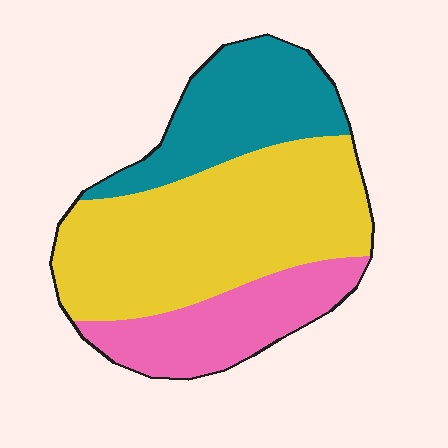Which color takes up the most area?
Yellow, at roughly 50%.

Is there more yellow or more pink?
Yellow.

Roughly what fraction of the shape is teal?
Teal covers about 25% of the shape.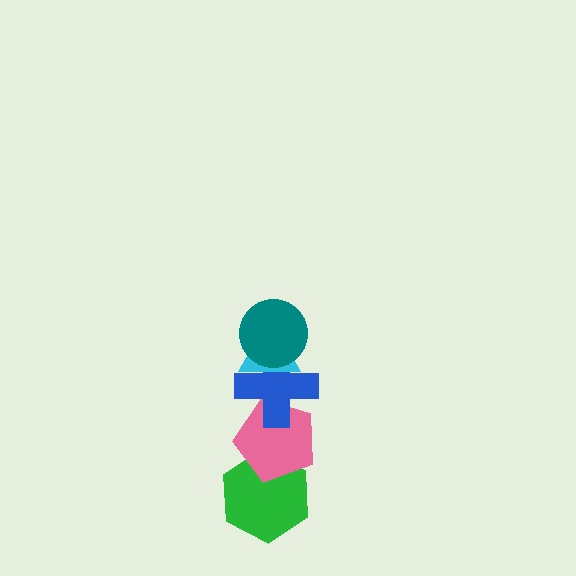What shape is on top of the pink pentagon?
The blue cross is on top of the pink pentagon.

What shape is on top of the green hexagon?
The pink pentagon is on top of the green hexagon.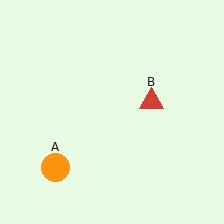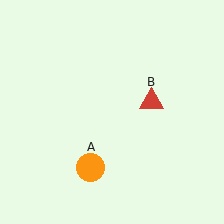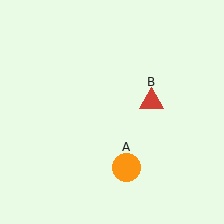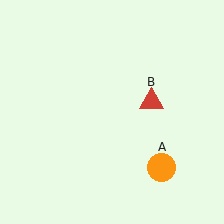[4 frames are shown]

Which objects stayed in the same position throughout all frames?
Red triangle (object B) remained stationary.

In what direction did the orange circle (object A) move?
The orange circle (object A) moved right.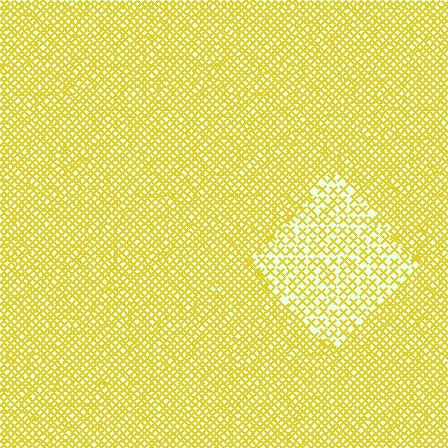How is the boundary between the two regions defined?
The boundary is defined by a change in element density (approximately 2.0x ratio). All elements are the same color, size, and shape.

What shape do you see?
I see a diamond.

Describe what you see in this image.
The image contains small yellow elements arranged at two different densities. A diamond-shaped region is visible where the elements are less densely packed than the surrounding area.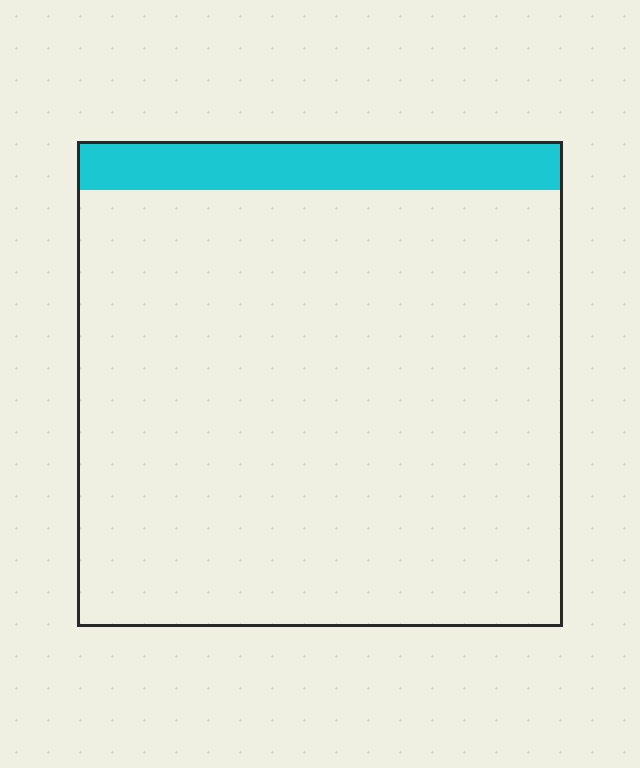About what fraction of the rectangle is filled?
About one tenth (1/10).